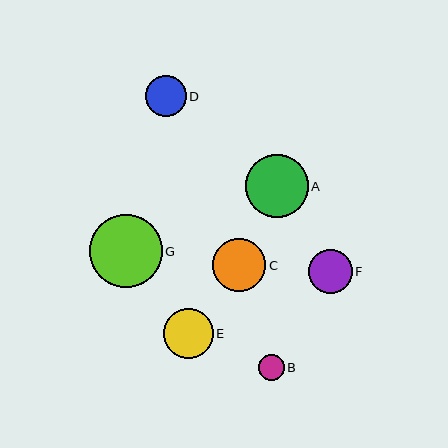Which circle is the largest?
Circle G is the largest with a size of approximately 73 pixels.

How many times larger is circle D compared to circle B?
Circle D is approximately 1.6 times the size of circle B.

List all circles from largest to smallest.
From largest to smallest: G, A, C, E, F, D, B.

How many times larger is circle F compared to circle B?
Circle F is approximately 1.7 times the size of circle B.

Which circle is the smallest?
Circle B is the smallest with a size of approximately 26 pixels.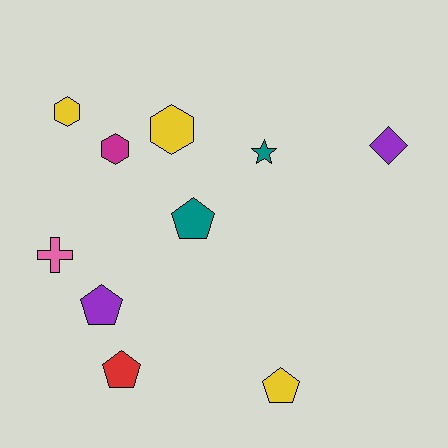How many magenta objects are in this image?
There is 1 magenta object.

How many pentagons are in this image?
There are 4 pentagons.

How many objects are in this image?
There are 10 objects.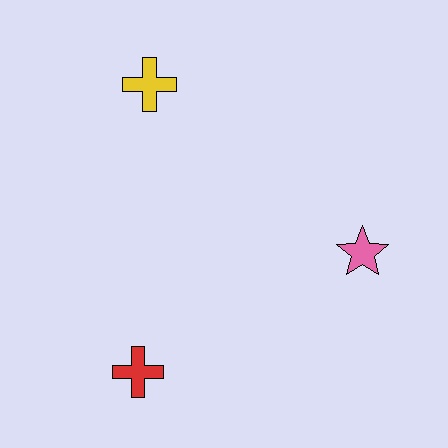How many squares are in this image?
There are no squares.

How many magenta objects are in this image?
There are no magenta objects.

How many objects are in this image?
There are 3 objects.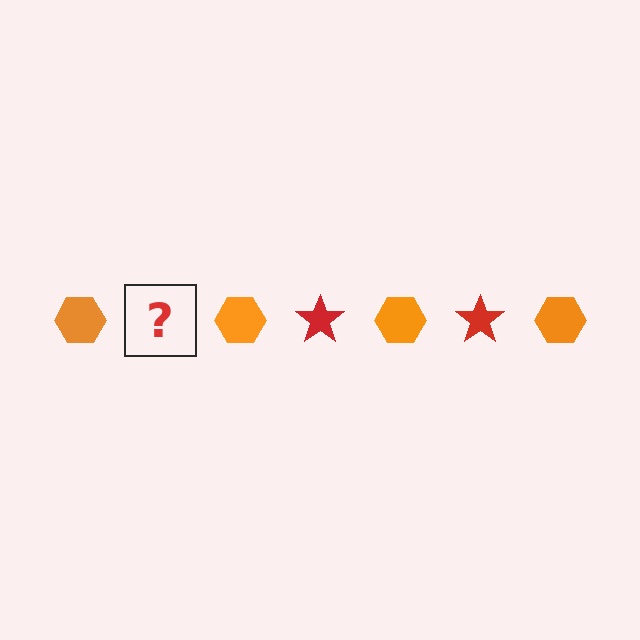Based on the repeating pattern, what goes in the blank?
The blank should be a red star.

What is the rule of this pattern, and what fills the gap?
The rule is that the pattern alternates between orange hexagon and red star. The gap should be filled with a red star.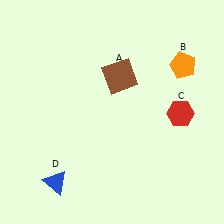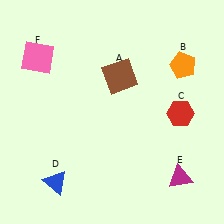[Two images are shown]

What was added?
A magenta triangle (E), a pink square (F) were added in Image 2.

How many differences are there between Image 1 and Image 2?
There are 2 differences between the two images.